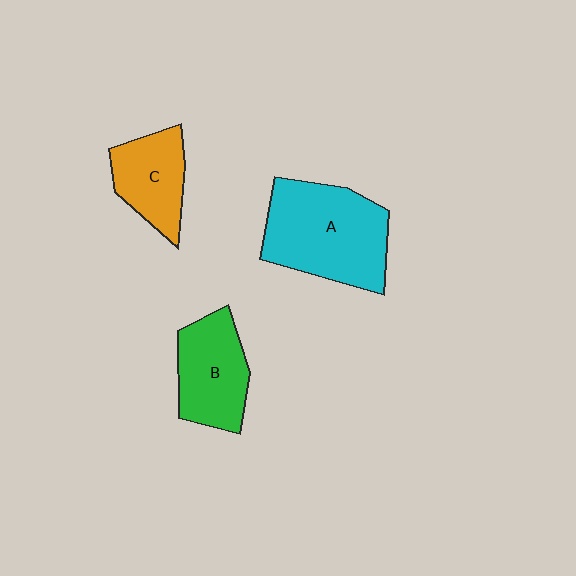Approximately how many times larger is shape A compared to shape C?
Approximately 1.8 times.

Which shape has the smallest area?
Shape C (orange).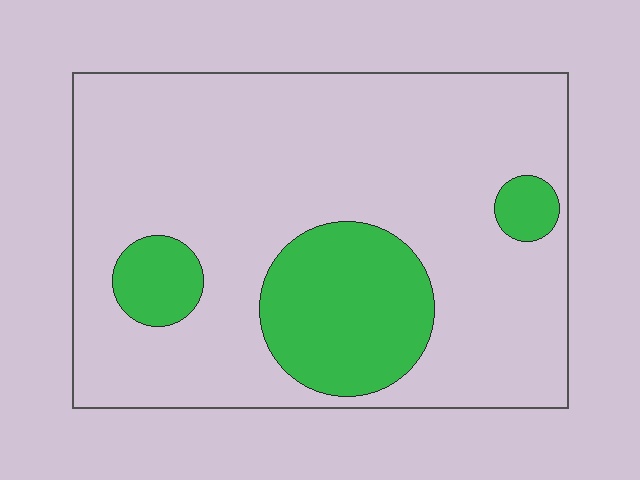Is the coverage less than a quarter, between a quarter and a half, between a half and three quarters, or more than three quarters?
Less than a quarter.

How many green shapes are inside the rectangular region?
3.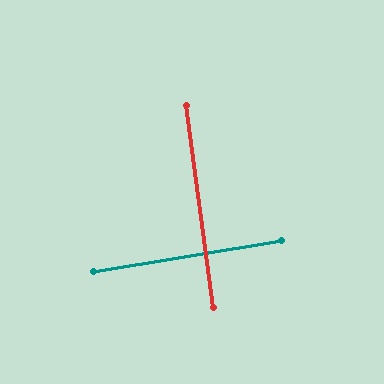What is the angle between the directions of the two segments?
Approximately 88 degrees.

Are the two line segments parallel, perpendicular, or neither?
Perpendicular — they meet at approximately 88°.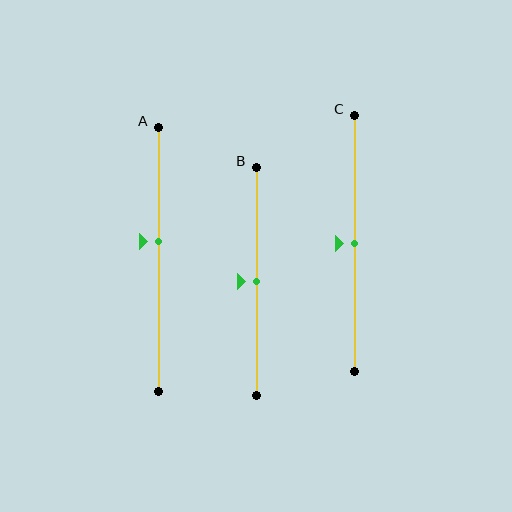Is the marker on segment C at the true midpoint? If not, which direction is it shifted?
Yes, the marker on segment C is at the true midpoint.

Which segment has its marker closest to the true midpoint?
Segment B has its marker closest to the true midpoint.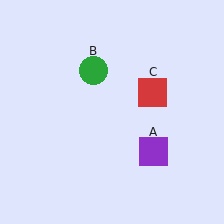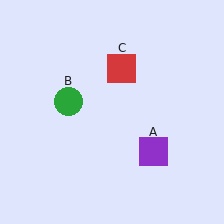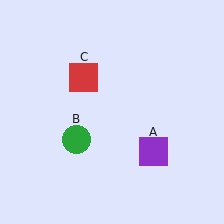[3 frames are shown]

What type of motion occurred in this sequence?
The green circle (object B), red square (object C) rotated counterclockwise around the center of the scene.